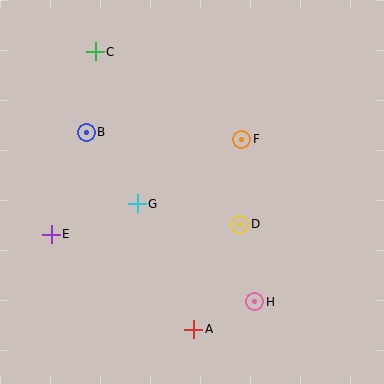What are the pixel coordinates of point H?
Point H is at (255, 302).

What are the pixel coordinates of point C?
Point C is at (95, 52).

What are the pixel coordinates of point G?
Point G is at (137, 204).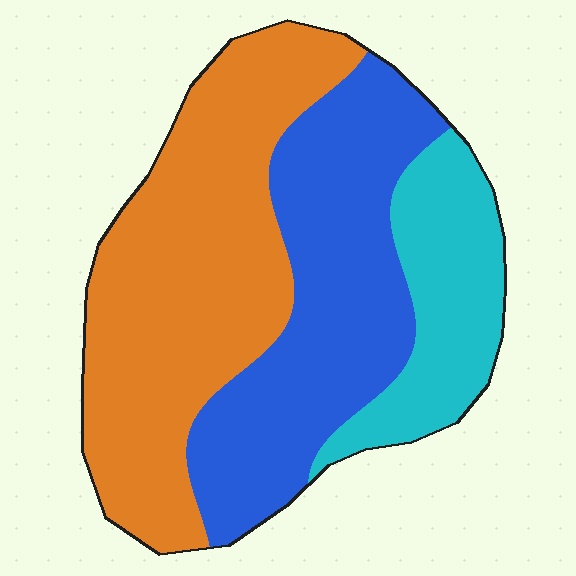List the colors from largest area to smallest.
From largest to smallest: orange, blue, cyan.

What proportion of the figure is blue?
Blue covers 36% of the figure.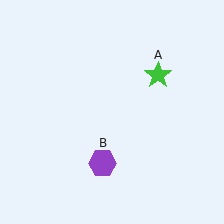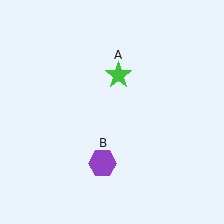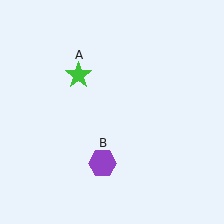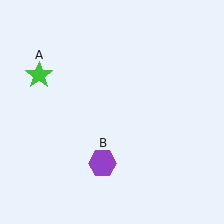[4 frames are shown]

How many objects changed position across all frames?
1 object changed position: green star (object A).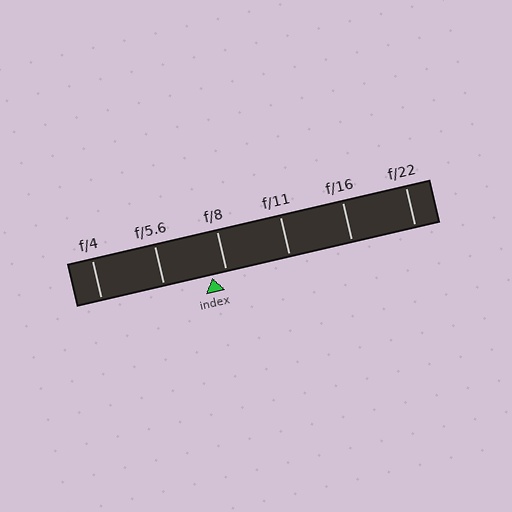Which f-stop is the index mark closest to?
The index mark is closest to f/8.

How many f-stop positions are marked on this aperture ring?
There are 6 f-stop positions marked.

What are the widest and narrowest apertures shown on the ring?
The widest aperture shown is f/4 and the narrowest is f/22.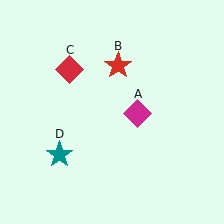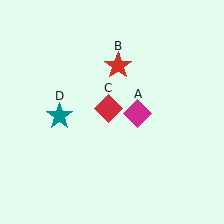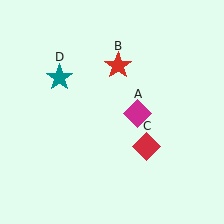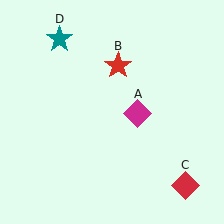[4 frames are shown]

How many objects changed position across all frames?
2 objects changed position: red diamond (object C), teal star (object D).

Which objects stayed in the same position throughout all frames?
Magenta diamond (object A) and red star (object B) remained stationary.